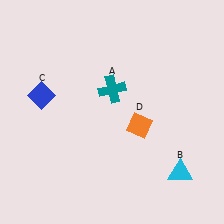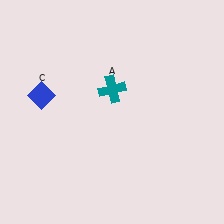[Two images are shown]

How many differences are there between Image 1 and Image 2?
There are 2 differences between the two images.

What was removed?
The cyan triangle (B), the orange diamond (D) were removed in Image 2.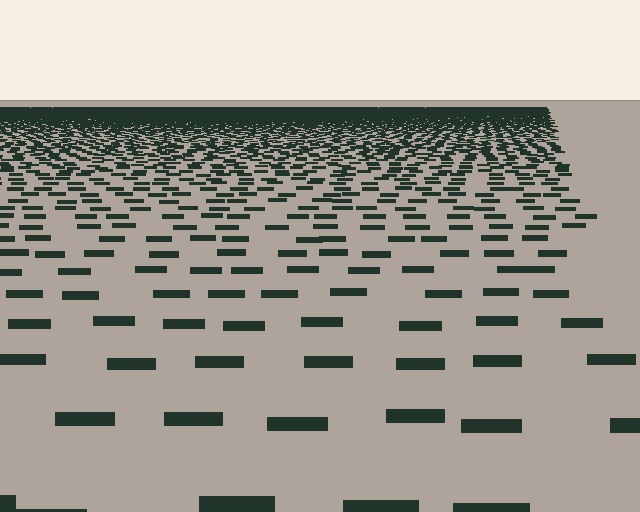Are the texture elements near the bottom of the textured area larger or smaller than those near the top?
Larger. Near the bottom, elements are closer to the viewer and appear at a bigger on-screen size.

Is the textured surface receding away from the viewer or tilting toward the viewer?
The surface is receding away from the viewer. Texture elements get smaller and denser toward the top.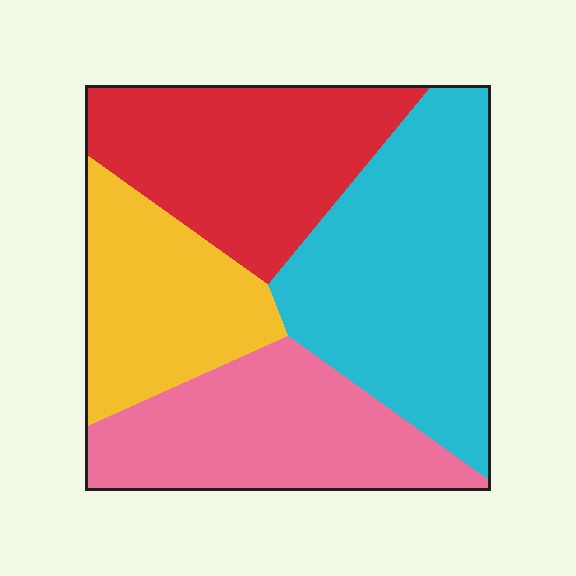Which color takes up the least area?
Yellow, at roughly 20%.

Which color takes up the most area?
Cyan, at roughly 35%.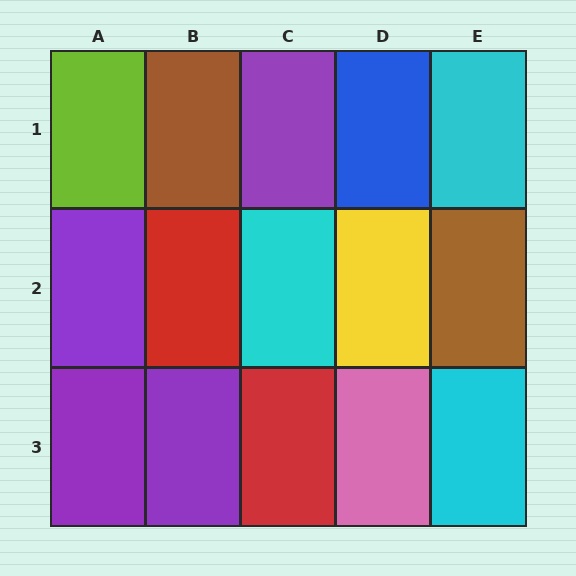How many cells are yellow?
1 cell is yellow.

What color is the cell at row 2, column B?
Red.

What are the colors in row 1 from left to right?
Lime, brown, purple, blue, cyan.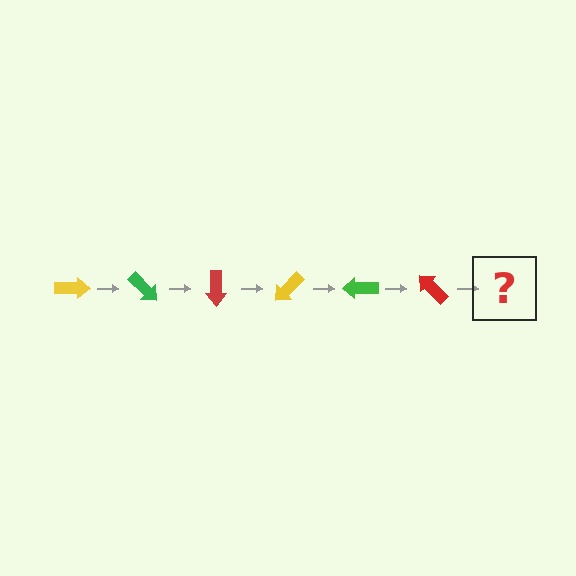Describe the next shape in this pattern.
It should be a yellow arrow, rotated 270 degrees from the start.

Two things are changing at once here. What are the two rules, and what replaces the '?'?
The two rules are that it rotates 45 degrees each step and the color cycles through yellow, green, and red. The '?' should be a yellow arrow, rotated 270 degrees from the start.